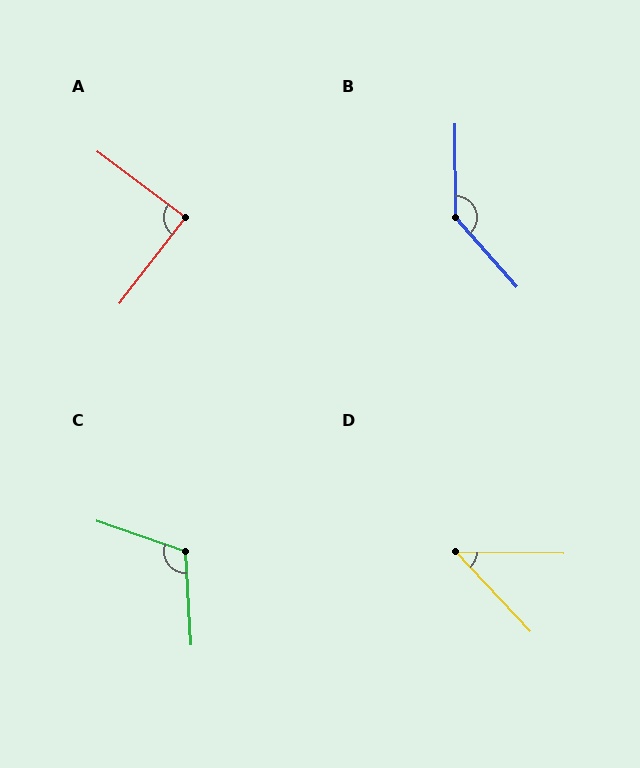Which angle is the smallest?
D, at approximately 46 degrees.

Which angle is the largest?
B, at approximately 139 degrees.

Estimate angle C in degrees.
Approximately 113 degrees.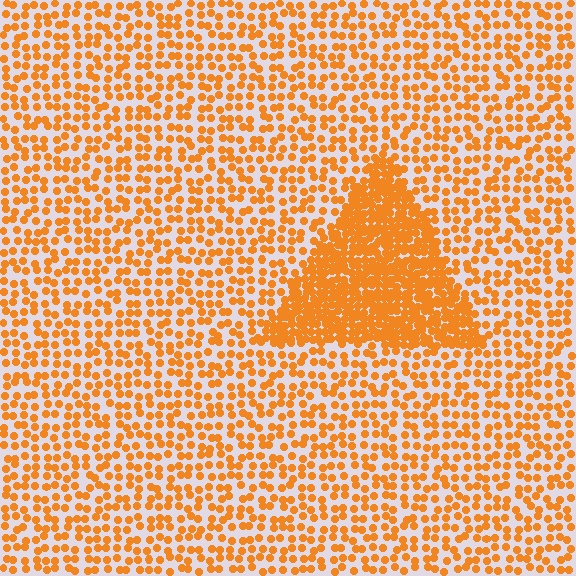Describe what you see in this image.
The image contains small orange elements arranged at two different densities. A triangle-shaped region is visible where the elements are more densely packed than the surrounding area.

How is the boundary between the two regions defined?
The boundary is defined by a change in element density (approximately 2.4x ratio). All elements are the same color, size, and shape.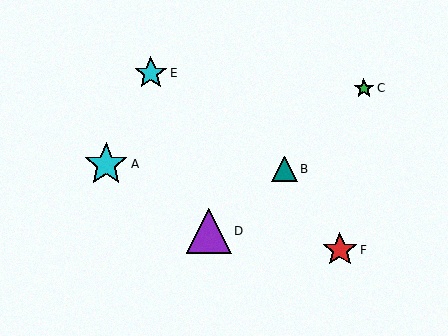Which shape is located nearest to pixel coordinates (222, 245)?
The purple triangle (labeled D) at (209, 231) is nearest to that location.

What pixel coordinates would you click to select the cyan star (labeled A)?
Click at (106, 164) to select the cyan star A.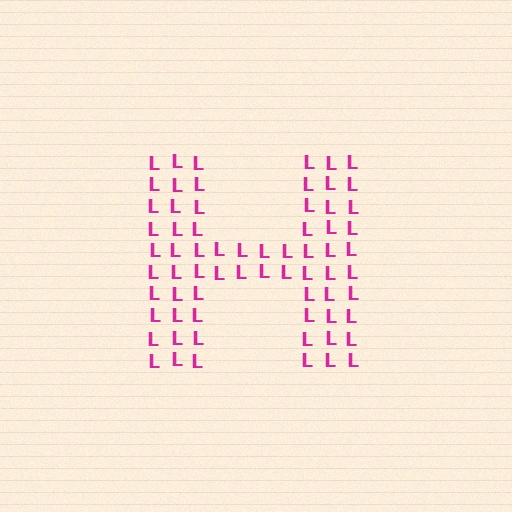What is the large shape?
The large shape is the letter H.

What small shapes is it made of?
It is made of small letter L's.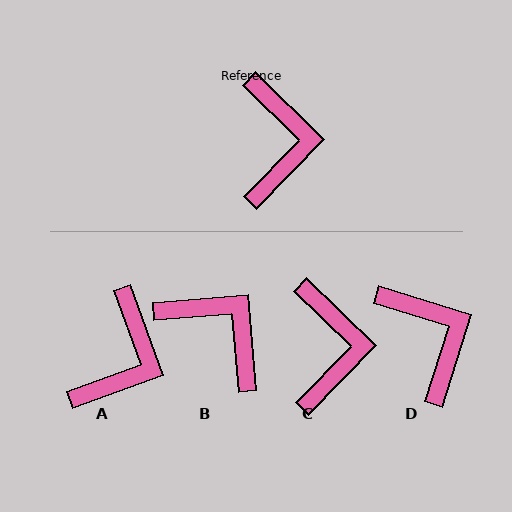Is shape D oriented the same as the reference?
No, it is off by about 27 degrees.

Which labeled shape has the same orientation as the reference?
C.